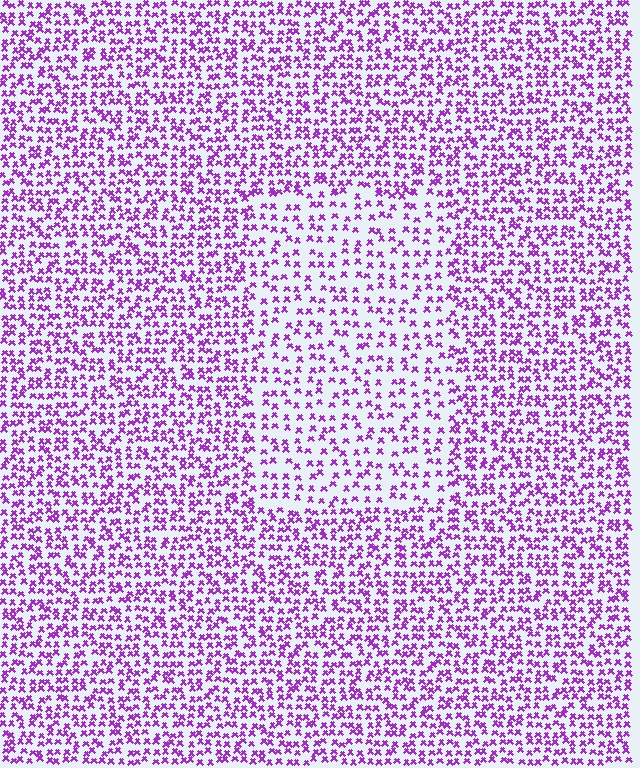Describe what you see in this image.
The image contains small purple elements arranged at two different densities. A rectangle-shaped region is visible where the elements are less densely packed than the surrounding area.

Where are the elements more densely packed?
The elements are more densely packed outside the rectangle boundary.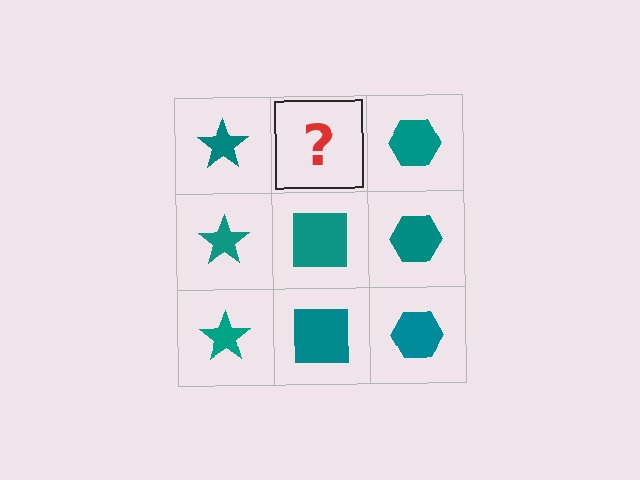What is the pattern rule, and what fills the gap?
The rule is that each column has a consistent shape. The gap should be filled with a teal square.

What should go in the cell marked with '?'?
The missing cell should contain a teal square.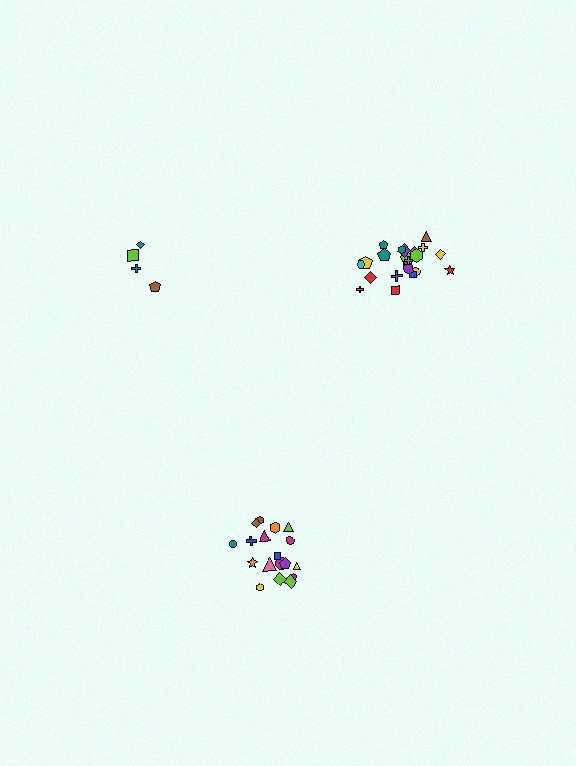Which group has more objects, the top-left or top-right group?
The top-right group.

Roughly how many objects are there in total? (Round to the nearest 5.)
Roughly 45 objects in total.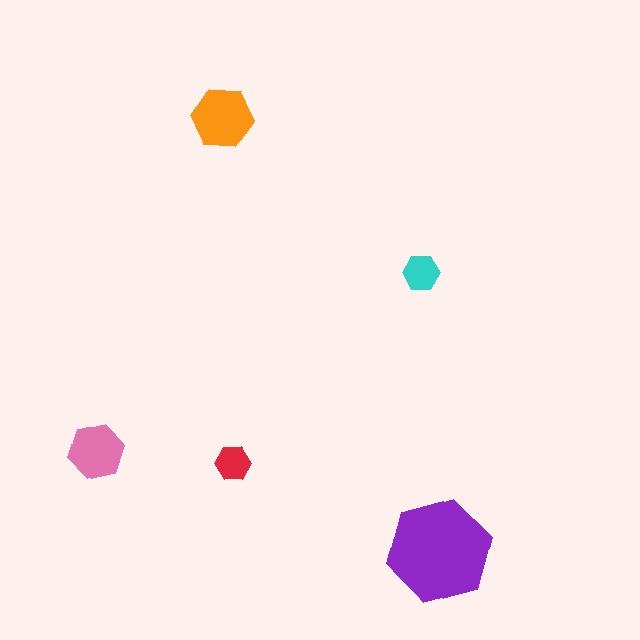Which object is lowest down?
The purple hexagon is bottommost.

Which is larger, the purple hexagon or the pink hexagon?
The purple one.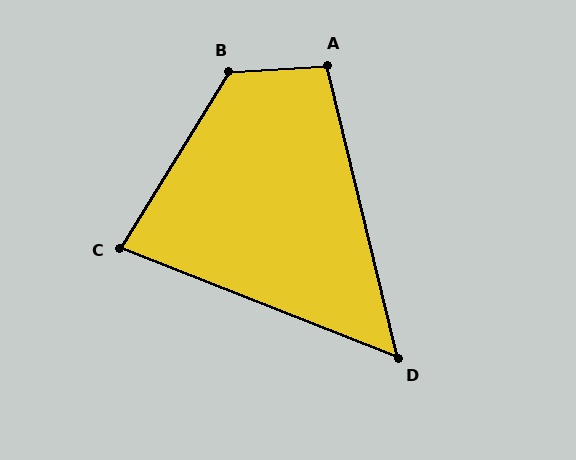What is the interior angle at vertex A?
Approximately 100 degrees (obtuse).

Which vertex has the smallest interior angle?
D, at approximately 55 degrees.